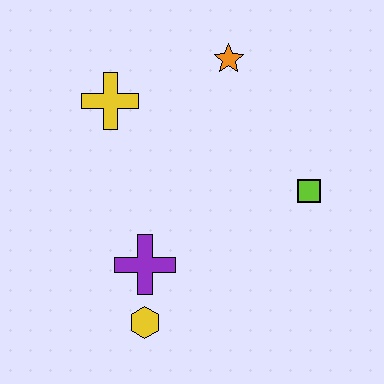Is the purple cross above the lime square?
No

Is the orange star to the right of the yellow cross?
Yes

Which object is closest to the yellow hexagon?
The purple cross is closest to the yellow hexagon.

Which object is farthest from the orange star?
The yellow hexagon is farthest from the orange star.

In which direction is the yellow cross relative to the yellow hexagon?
The yellow cross is above the yellow hexagon.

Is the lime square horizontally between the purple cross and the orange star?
No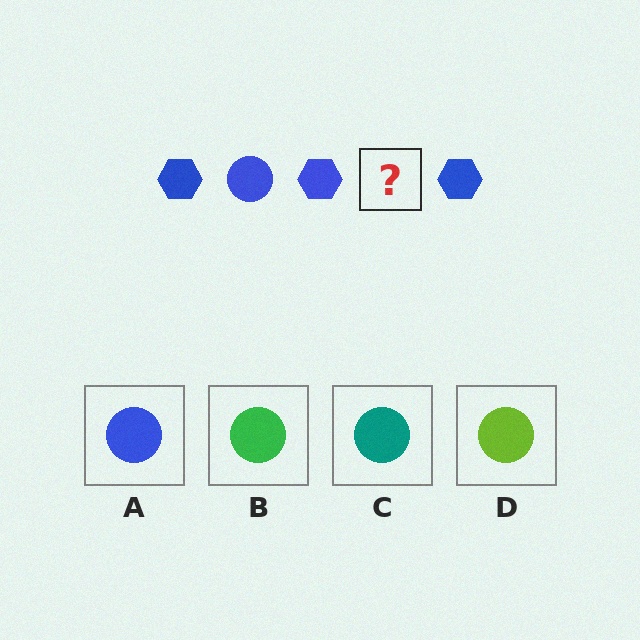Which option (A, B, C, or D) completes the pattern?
A.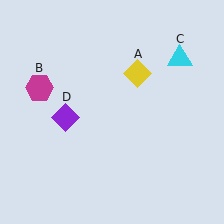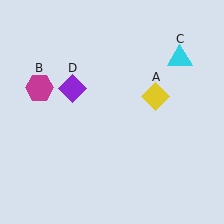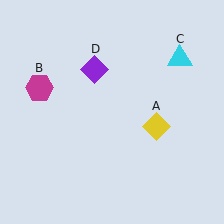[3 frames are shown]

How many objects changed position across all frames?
2 objects changed position: yellow diamond (object A), purple diamond (object D).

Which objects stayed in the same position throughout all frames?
Magenta hexagon (object B) and cyan triangle (object C) remained stationary.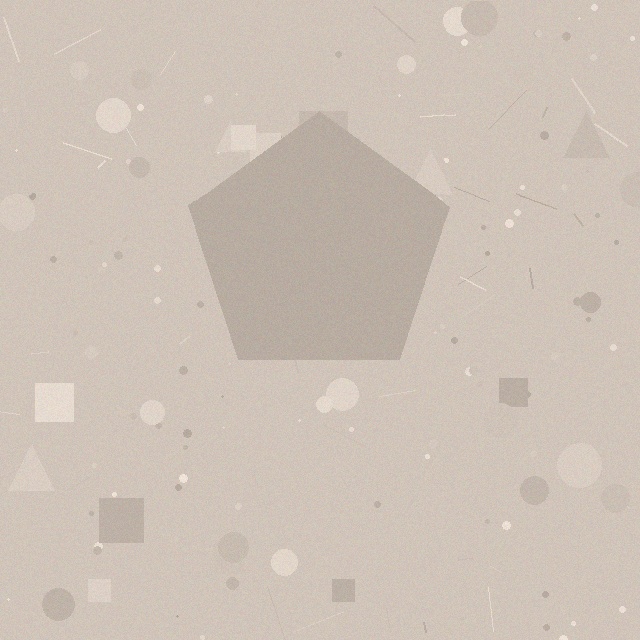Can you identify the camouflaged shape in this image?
The camouflaged shape is a pentagon.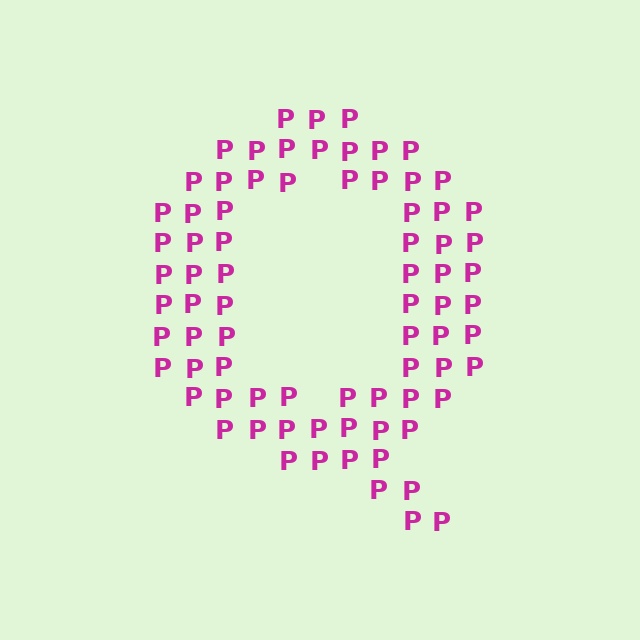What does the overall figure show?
The overall figure shows the letter Q.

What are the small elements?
The small elements are letter P's.